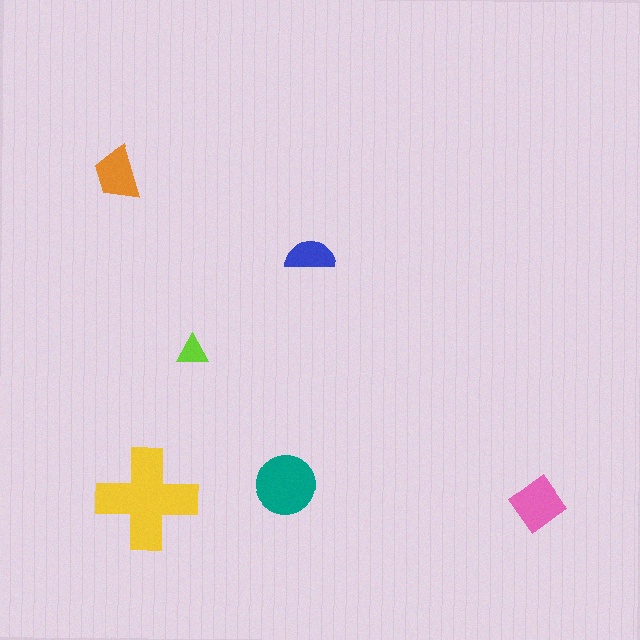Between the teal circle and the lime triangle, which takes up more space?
The teal circle.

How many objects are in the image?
There are 6 objects in the image.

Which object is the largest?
The yellow cross.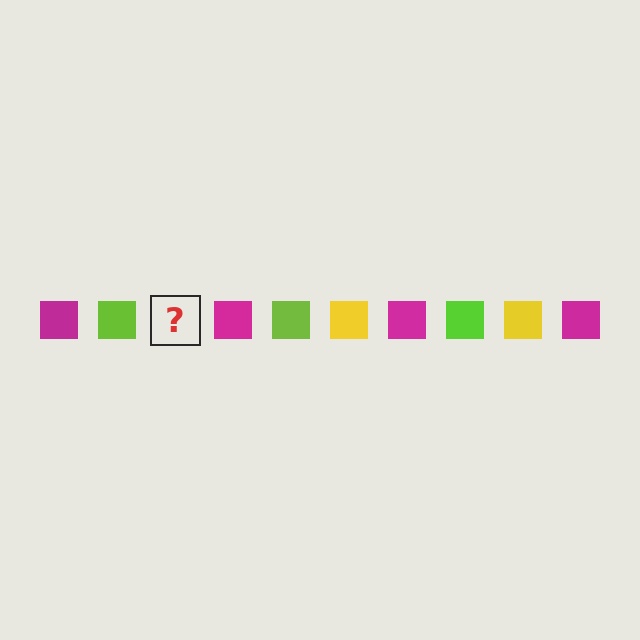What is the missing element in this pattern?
The missing element is a yellow square.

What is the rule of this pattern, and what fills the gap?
The rule is that the pattern cycles through magenta, lime, yellow squares. The gap should be filled with a yellow square.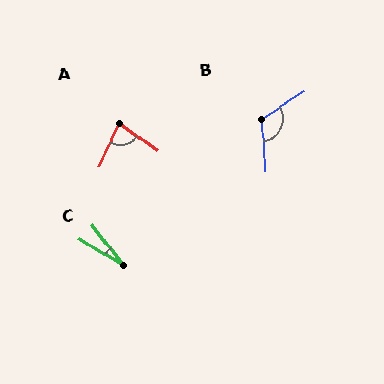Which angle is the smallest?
C, at approximately 22 degrees.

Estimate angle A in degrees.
Approximately 80 degrees.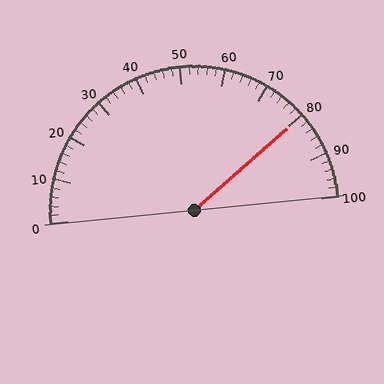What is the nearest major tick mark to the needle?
The nearest major tick mark is 80.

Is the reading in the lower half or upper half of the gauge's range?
The reading is in the upper half of the range (0 to 100).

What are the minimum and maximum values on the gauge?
The gauge ranges from 0 to 100.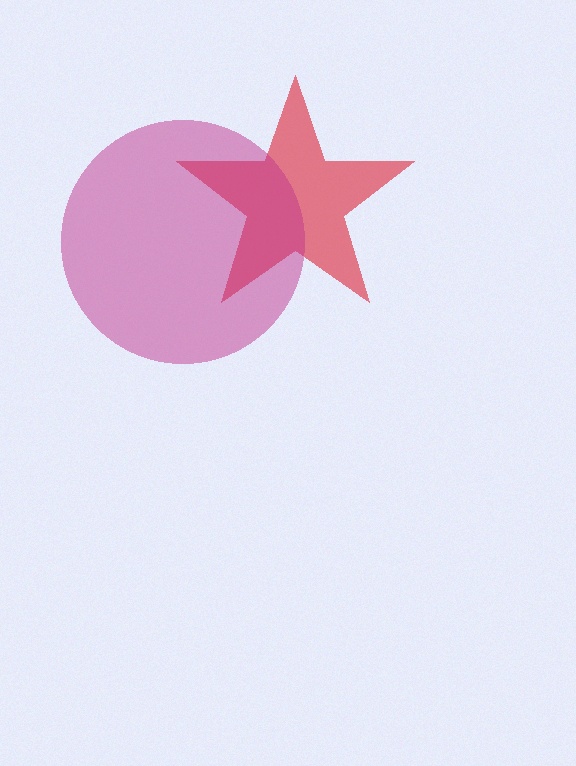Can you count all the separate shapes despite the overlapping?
Yes, there are 2 separate shapes.